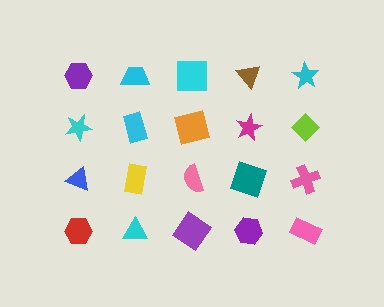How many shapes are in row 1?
5 shapes.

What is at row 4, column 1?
A red hexagon.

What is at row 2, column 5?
A lime diamond.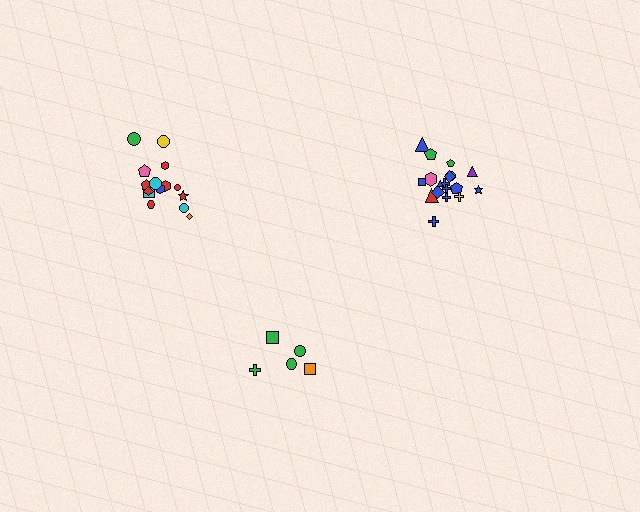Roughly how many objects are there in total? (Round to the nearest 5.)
Roughly 40 objects in total.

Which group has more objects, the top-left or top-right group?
The top-right group.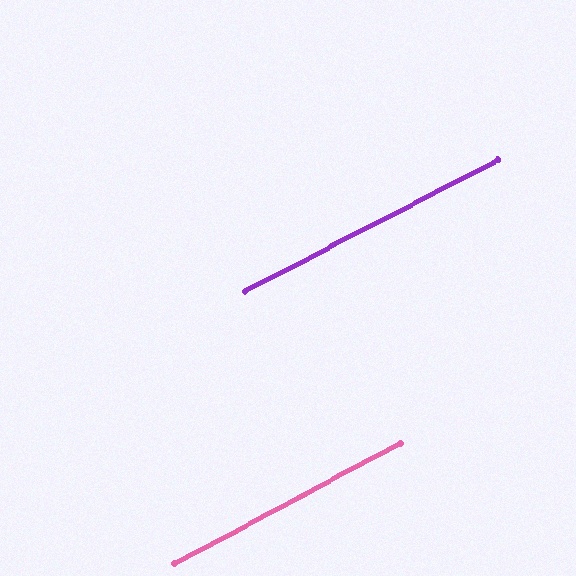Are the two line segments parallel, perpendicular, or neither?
Parallel — their directions differ by only 0.7°.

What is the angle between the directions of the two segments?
Approximately 1 degree.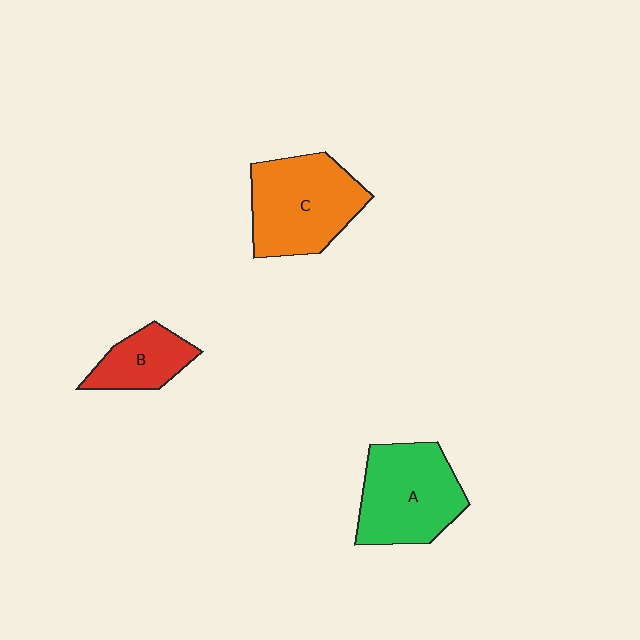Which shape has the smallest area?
Shape B (red).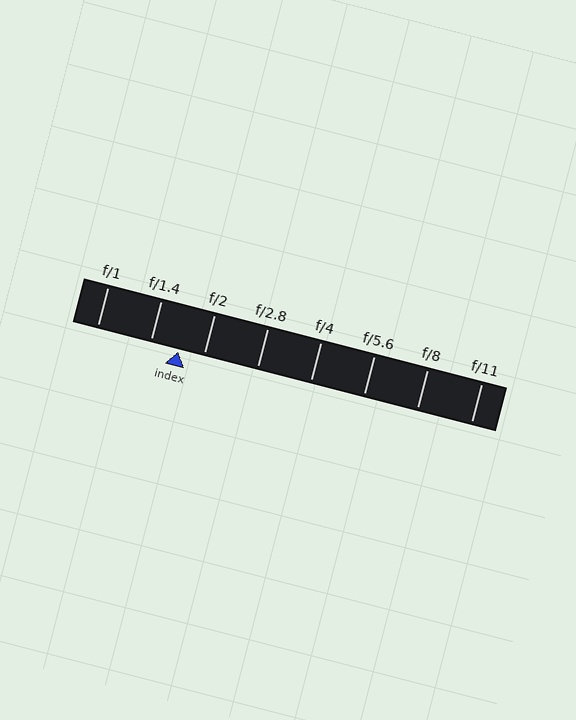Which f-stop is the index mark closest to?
The index mark is closest to f/2.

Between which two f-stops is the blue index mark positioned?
The index mark is between f/1.4 and f/2.